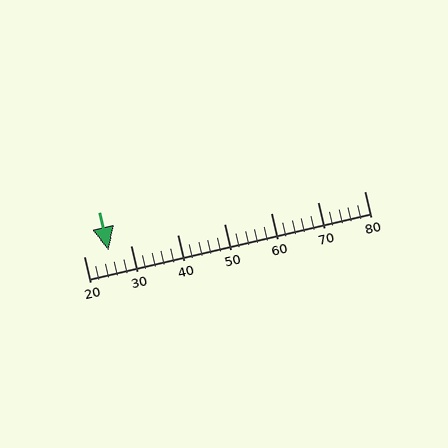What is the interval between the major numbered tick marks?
The major tick marks are spaced 10 units apart.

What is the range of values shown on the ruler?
The ruler shows values from 20 to 80.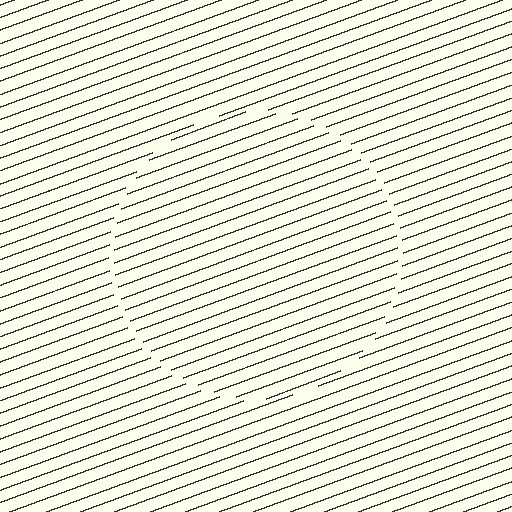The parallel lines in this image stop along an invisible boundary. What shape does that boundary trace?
An illusory circle. The interior of the shape contains the same grating, shifted by half a period — the contour is defined by the phase discontinuity where line-ends from the inner and outer gratings abut.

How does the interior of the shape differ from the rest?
The interior of the shape contains the same grating, shifted by half a period — the contour is defined by the phase discontinuity where line-ends from the inner and outer gratings abut.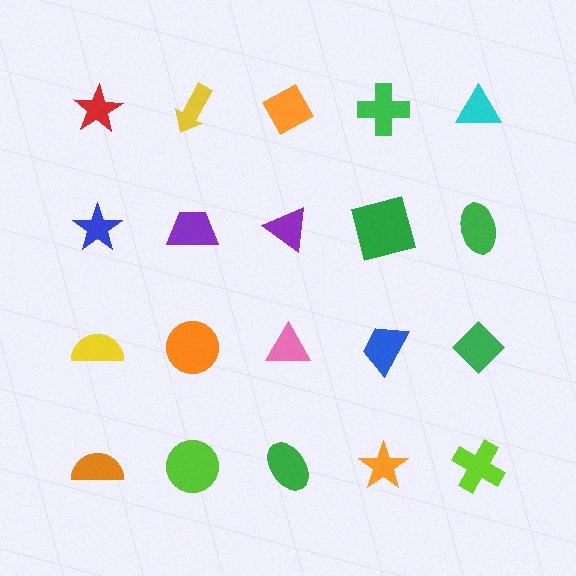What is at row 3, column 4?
A blue trapezoid.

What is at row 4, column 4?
An orange star.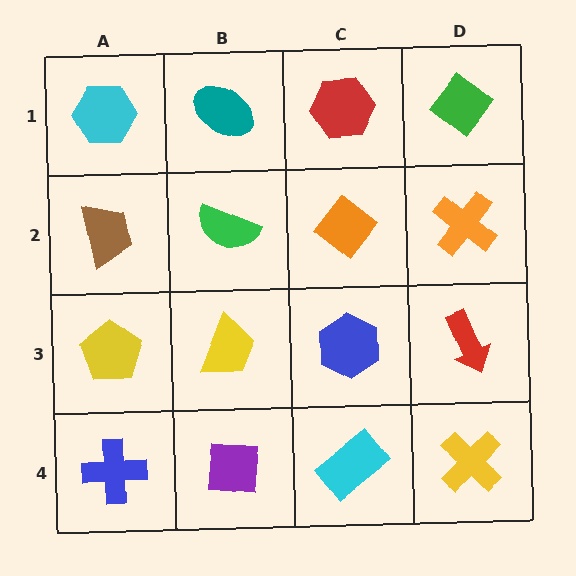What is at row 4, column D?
A yellow cross.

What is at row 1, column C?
A red hexagon.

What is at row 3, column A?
A yellow pentagon.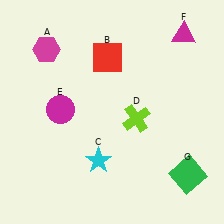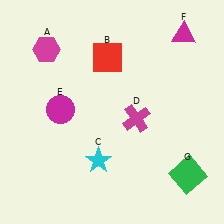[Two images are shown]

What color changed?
The cross (D) changed from lime in Image 1 to magenta in Image 2.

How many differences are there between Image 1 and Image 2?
There is 1 difference between the two images.